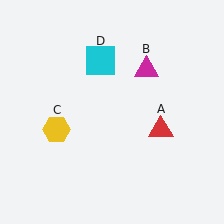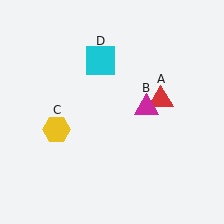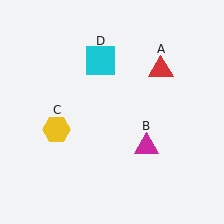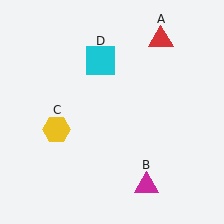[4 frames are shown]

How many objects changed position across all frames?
2 objects changed position: red triangle (object A), magenta triangle (object B).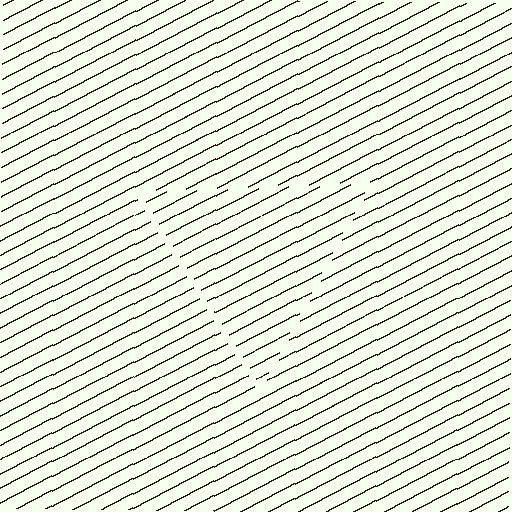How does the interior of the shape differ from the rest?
The interior of the shape contains the same grating, shifted by half a period — the contour is defined by the phase discontinuity where line-ends from the inner and outer gratings abut.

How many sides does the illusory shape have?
3 sides — the line-ends trace a triangle.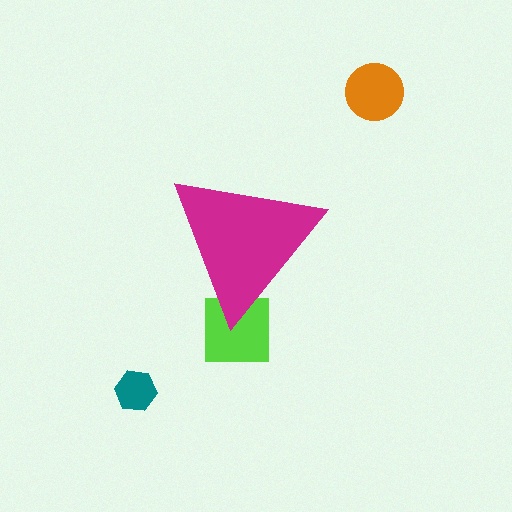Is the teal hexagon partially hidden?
No, the teal hexagon is fully visible.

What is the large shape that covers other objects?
A magenta triangle.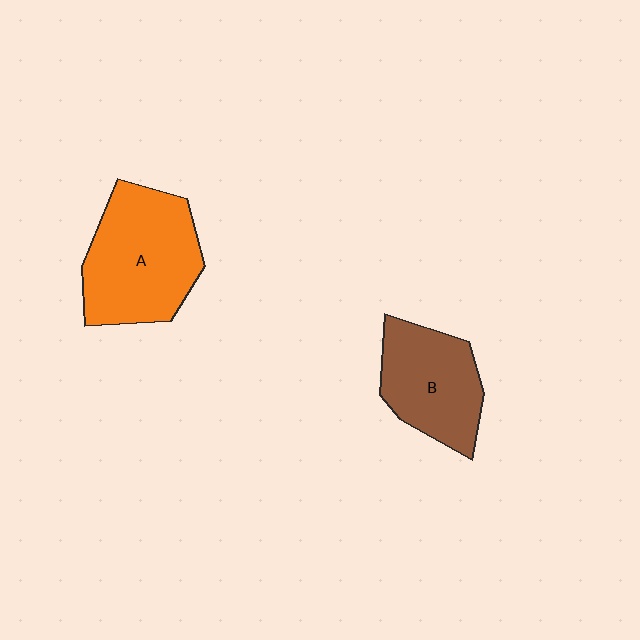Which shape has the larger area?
Shape A (orange).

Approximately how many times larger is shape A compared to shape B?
Approximately 1.3 times.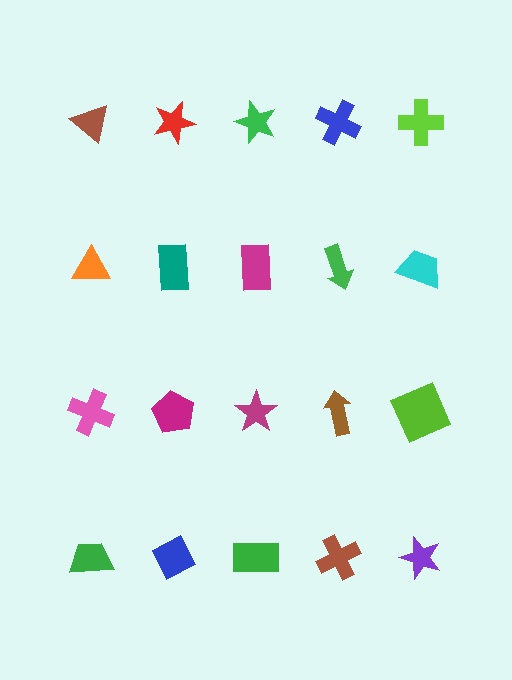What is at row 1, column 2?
A red star.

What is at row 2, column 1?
An orange triangle.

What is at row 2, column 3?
A magenta rectangle.